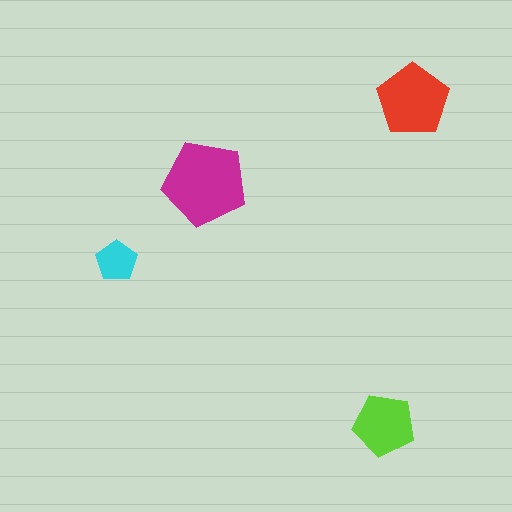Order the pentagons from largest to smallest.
the magenta one, the red one, the lime one, the cyan one.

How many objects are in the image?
There are 4 objects in the image.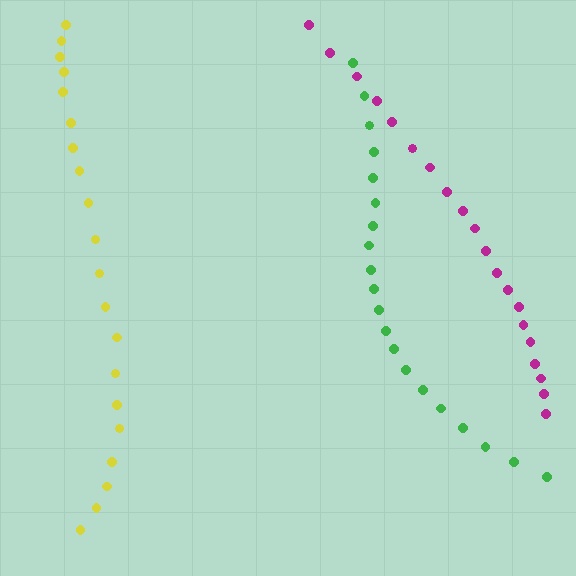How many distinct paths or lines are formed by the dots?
There are 3 distinct paths.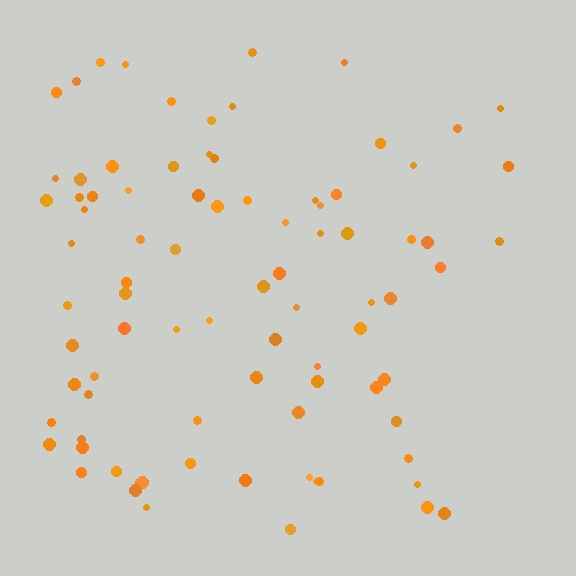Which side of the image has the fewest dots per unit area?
The right.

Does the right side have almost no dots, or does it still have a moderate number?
Still a moderate number, just noticeably fewer than the left.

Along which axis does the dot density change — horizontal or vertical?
Horizontal.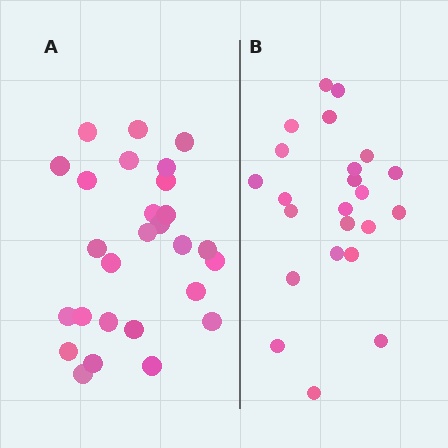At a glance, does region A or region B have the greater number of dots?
Region A (the left region) has more dots.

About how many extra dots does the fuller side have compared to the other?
Region A has about 4 more dots than region B.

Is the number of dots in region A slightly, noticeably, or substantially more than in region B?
Region A has only slightly more — the two regions are fairly close. The ratio is roughly 1.2 to 1.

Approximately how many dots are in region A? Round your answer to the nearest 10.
About 30 dots. (The exact count is 27, which rounds to 30.)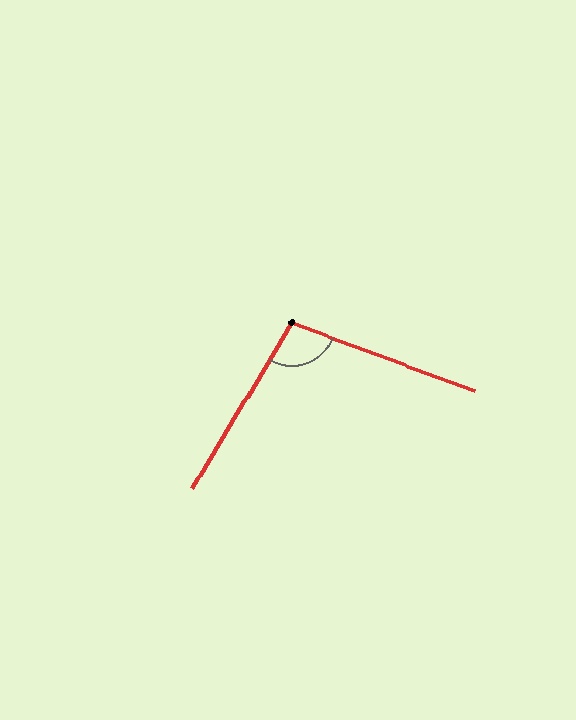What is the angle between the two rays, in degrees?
Approximately 101 degrees.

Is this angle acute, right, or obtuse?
It is obtuse.